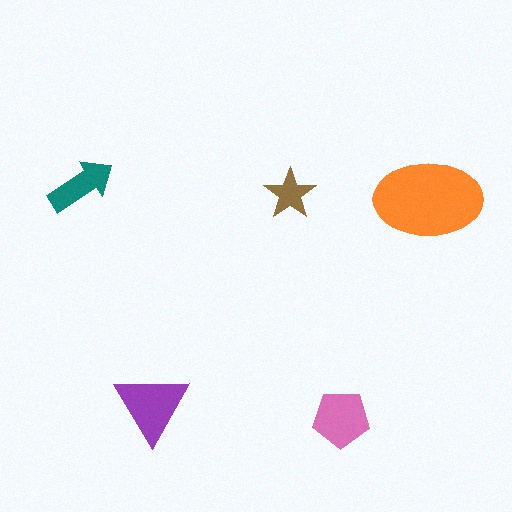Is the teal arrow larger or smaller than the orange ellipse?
Smaller.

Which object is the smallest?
The brown star.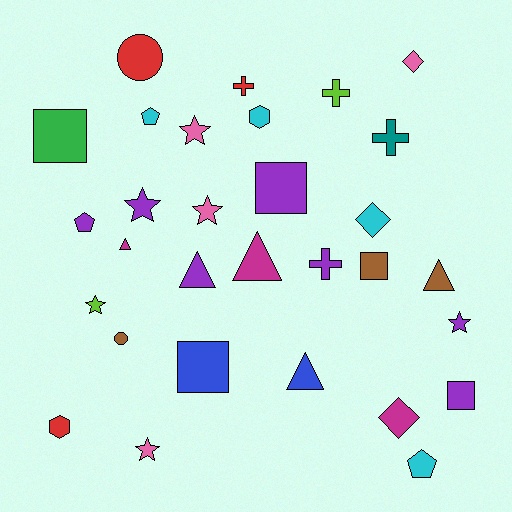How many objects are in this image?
There are 30 objects.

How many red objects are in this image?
There are 3 red objects.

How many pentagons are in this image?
There are 3 pentagons.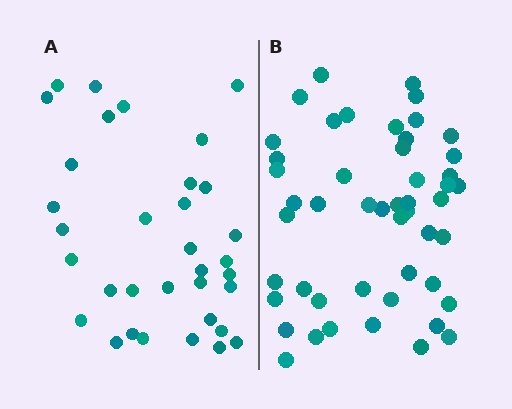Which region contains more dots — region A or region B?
Region B (the right region) has more dots.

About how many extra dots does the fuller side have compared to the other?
Region B has approximately 15 more dots than region A.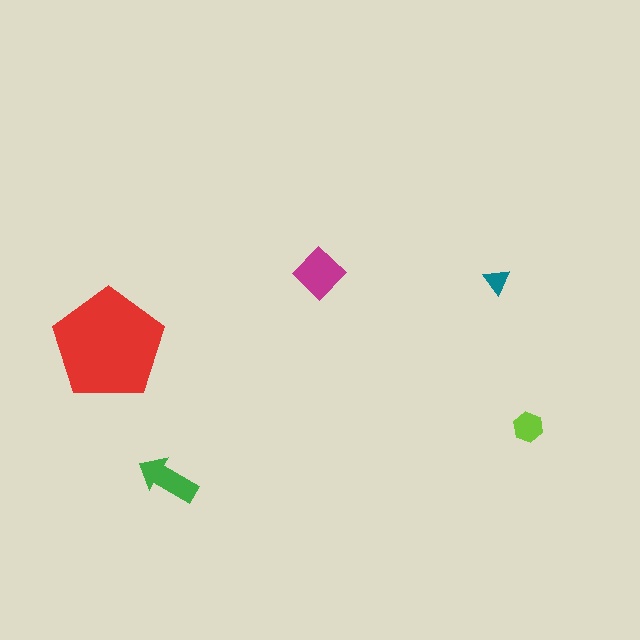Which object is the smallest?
The teal triangle.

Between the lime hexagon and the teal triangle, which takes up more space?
The lime hexagon.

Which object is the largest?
The red pentagon.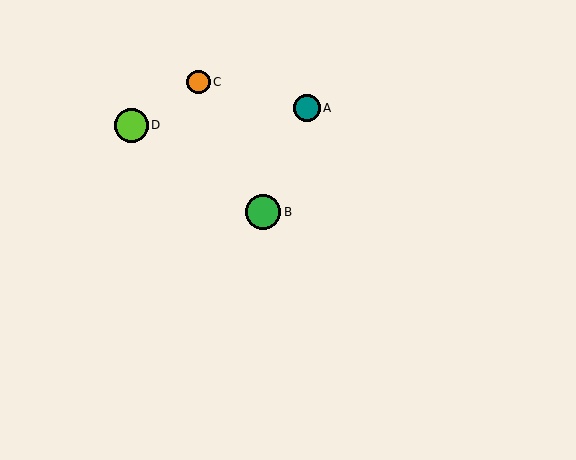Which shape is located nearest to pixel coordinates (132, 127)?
The lime circle (labeled D) at (131, 125) is nearest to that location.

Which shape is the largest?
The green circle (labeled B) is the largest.